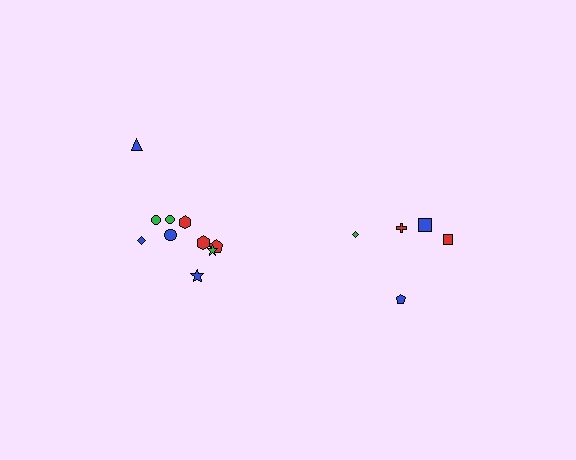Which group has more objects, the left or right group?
The left group.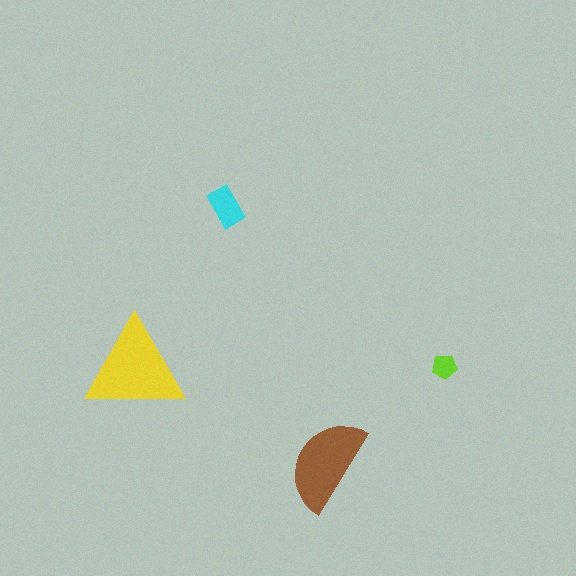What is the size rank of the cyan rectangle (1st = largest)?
3rd.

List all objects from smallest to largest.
The lime pentagon, the cyan rectangle, the brown semicircle, the yellow triangle.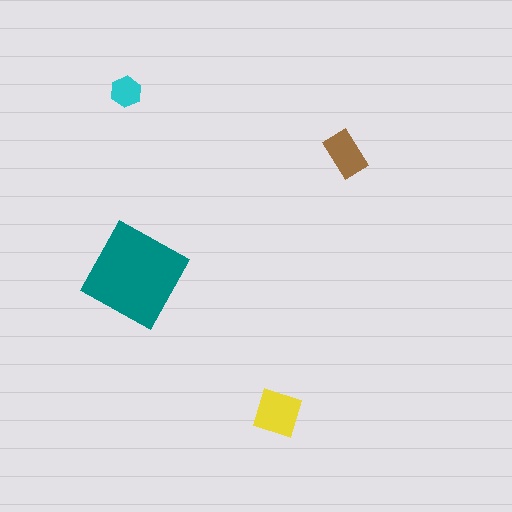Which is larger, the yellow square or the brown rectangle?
The yellow square.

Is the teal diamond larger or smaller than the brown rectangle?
Larger.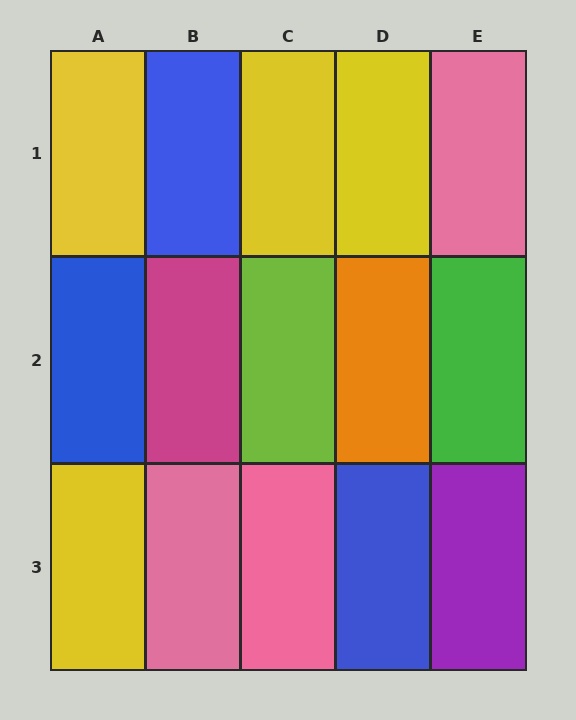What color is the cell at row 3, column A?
Yellow.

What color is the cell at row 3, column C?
Pink.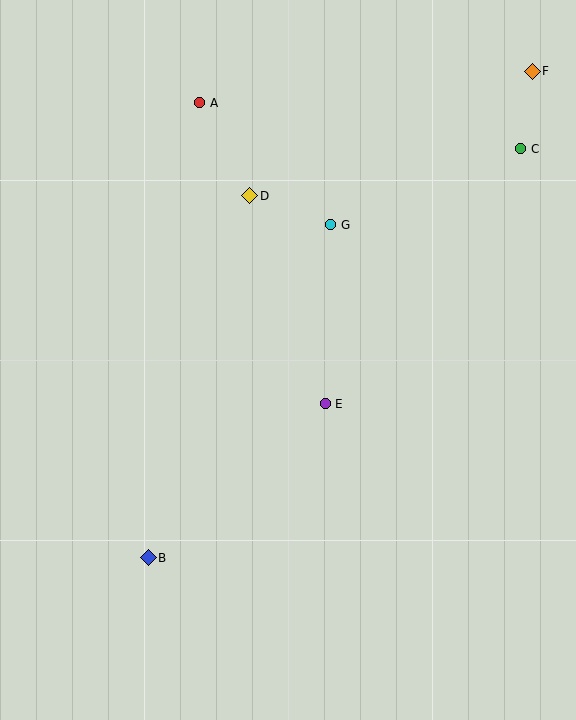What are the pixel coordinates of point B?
Point B is at (148, 558).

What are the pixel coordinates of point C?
Point C is at (521, 149).